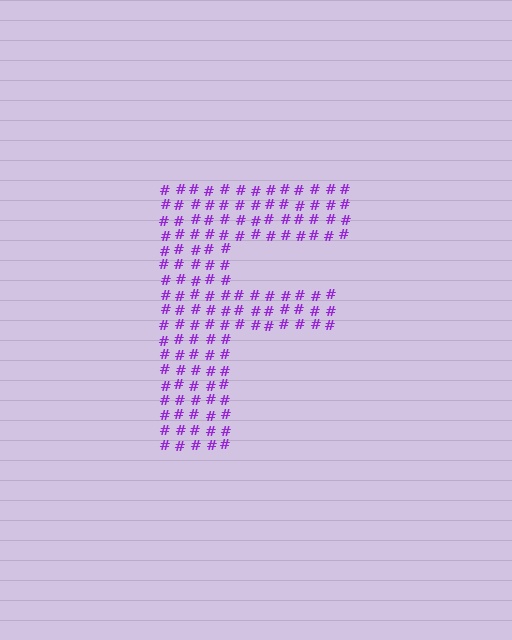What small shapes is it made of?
It is made of small hash symbols.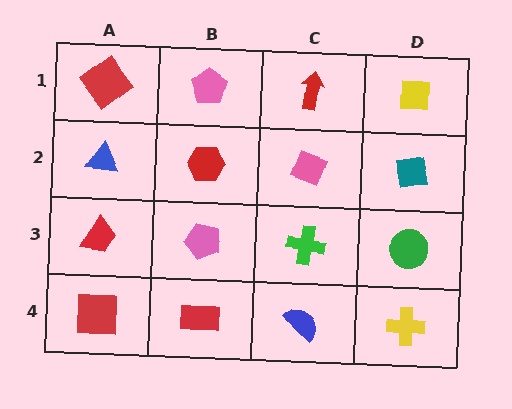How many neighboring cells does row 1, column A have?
2.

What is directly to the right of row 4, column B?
A blue semicircle.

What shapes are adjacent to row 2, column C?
A red arrow (row 1, column C), a green cross (row 3, column C), a red hexagon (row 2, column B), a teal square (row 2, column D).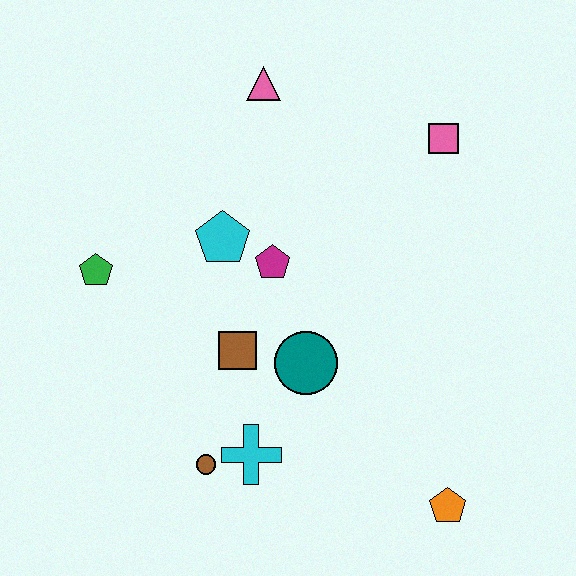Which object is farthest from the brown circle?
The pink square is farthest from the brown circle.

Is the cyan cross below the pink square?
Yes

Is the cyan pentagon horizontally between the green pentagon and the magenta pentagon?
Yes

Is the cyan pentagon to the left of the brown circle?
No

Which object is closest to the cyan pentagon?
The magenta pentagon is closest to the cyan pentagon.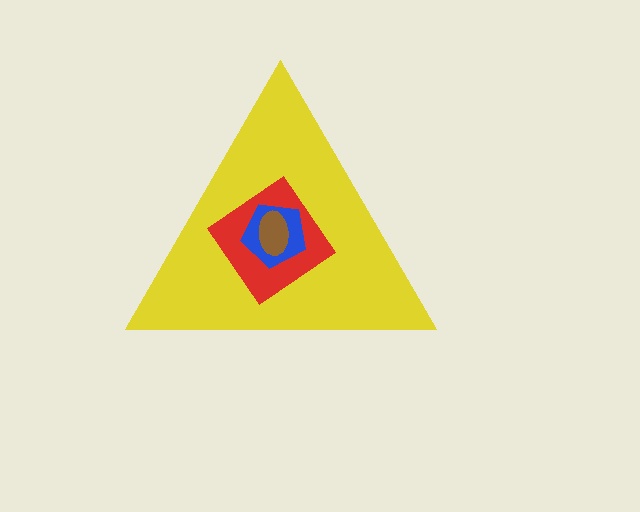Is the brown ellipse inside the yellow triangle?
Yes.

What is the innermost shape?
The brown ellipse.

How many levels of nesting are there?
4.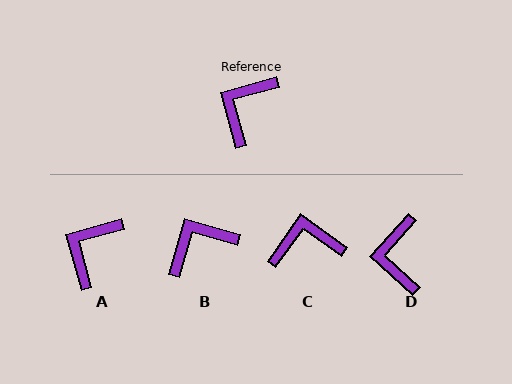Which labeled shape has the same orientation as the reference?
A.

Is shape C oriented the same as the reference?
No, it is off by about 51 degrees.